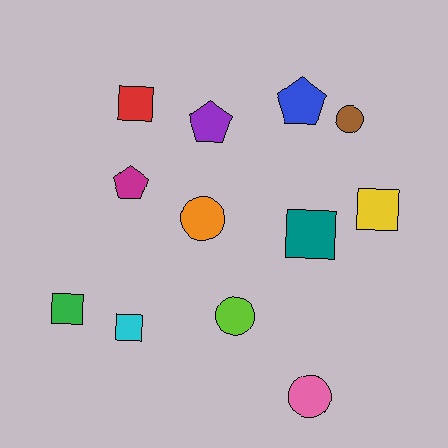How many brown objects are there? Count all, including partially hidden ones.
There is 1 brown object.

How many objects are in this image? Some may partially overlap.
There are 12 objects.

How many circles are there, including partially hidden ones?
There are 4 circles.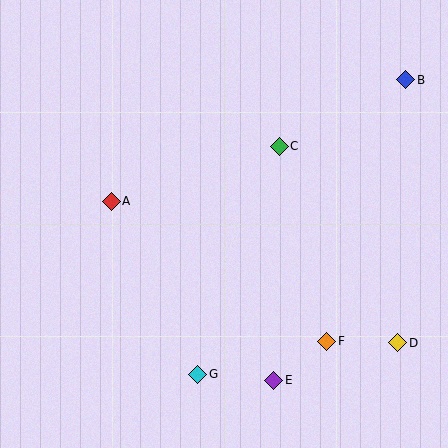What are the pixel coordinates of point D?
Point D is at (398, 343).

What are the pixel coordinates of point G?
Point G is at (198, 374).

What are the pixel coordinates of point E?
Point E is at (274, 380).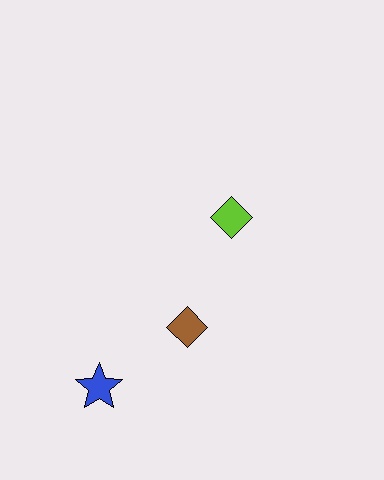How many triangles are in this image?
There are no triangles.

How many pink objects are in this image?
There are no pink objects.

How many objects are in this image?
There are 3 objects.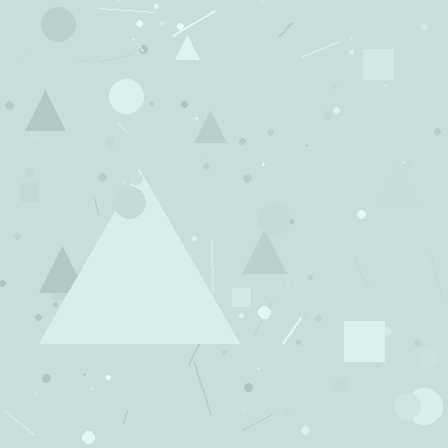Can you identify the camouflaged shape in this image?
The camouflaged shape is a triangle.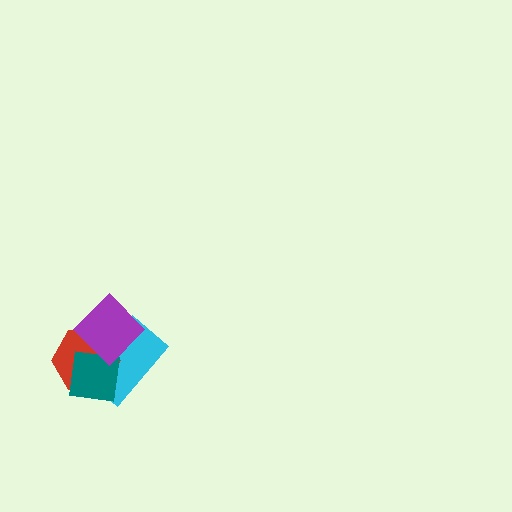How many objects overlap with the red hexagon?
3 objects overlap with the red hexagon.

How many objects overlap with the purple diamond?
3 objects overlap with the purple diamond.